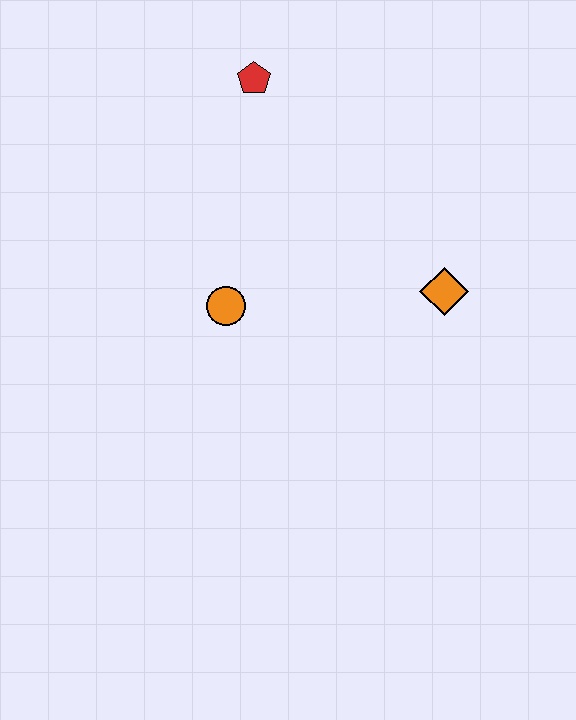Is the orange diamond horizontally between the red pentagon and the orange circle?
No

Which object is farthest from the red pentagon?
The orange diamond is farthest from the red pentagon.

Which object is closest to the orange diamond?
The orange circle is closest to the orange diamond.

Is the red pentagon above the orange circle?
Yes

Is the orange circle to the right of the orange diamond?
No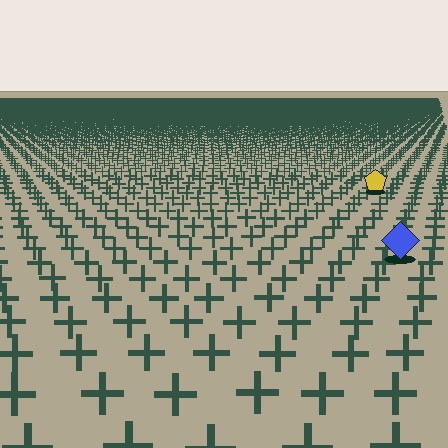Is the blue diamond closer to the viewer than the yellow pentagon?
Yes. The blue diamond is closer — you can tell from the texture gradient: the ground texture is coarser near it.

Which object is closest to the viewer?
The blue diamond is closest. The texture marks near it are larger and more spread out.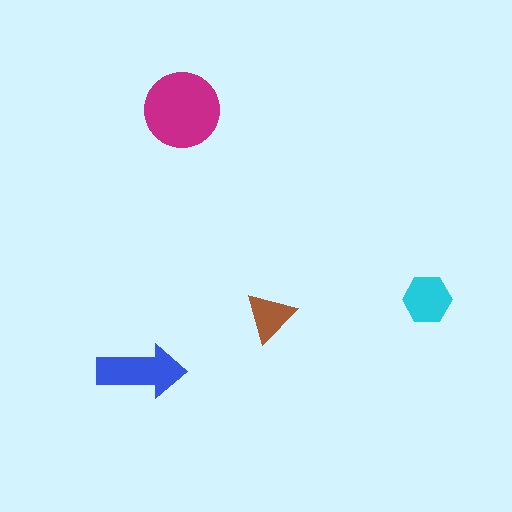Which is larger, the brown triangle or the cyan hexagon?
The cyan hexagon.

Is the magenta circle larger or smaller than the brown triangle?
Larger.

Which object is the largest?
The magenta circle.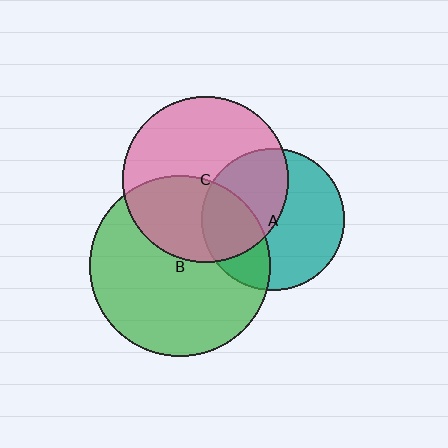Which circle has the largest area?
Circle B (green).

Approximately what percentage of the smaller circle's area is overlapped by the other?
Approximately 45%.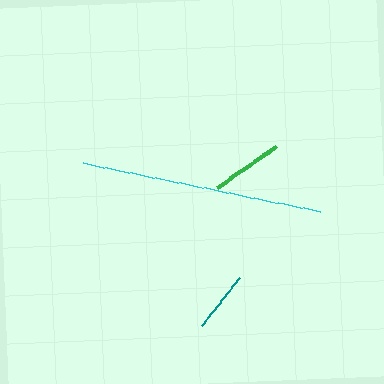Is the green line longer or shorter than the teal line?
The green line is longer than the teal line.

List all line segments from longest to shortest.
From longest to shortest: cyan, green, teal.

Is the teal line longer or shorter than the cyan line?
The cyan line is longer than the teal line.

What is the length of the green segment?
The green segment is approximately 72 pixels long.